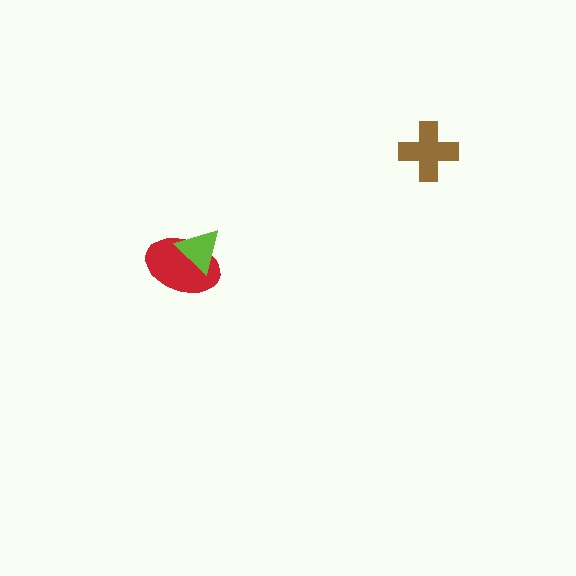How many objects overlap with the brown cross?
0 objects overlap with the brown cross.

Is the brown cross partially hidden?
No, no other shape covers it.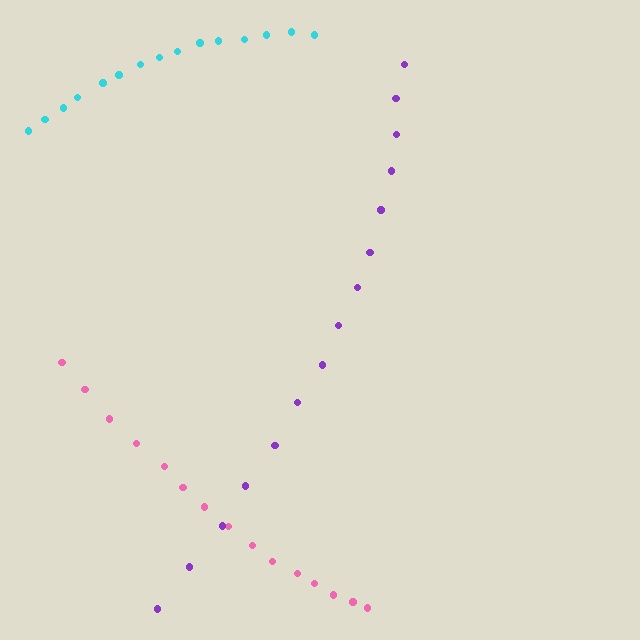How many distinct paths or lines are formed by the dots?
There are 3 distinct paths.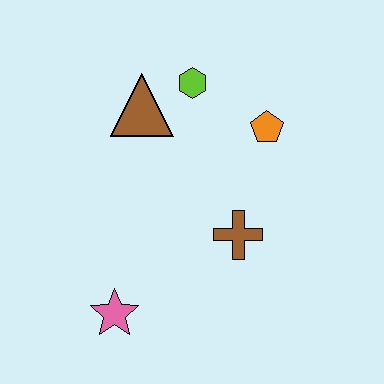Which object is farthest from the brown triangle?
The pink star is farthest from the brown triangle.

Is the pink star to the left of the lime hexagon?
Yes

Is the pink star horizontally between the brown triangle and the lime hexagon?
No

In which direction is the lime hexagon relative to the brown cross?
The lime hexagon is above the brown cross.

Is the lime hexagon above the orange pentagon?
Yes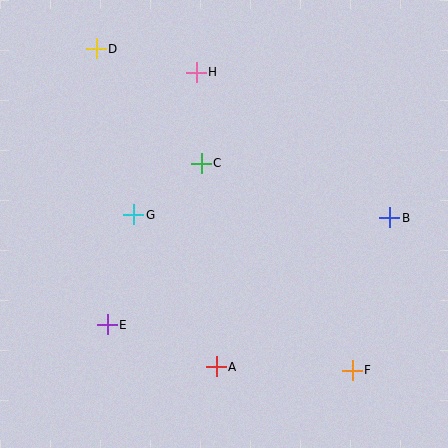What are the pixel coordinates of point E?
Point E is at (107, 325).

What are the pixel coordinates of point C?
Point C is at (201, 163).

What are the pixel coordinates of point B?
Point B is at (390, 218).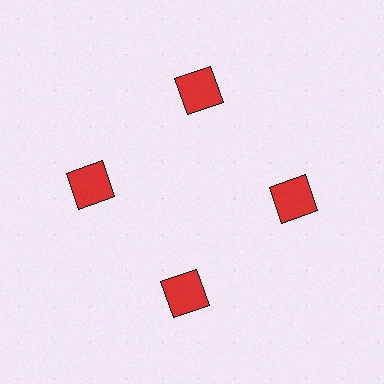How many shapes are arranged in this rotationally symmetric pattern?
There are 4 shapes, arranged in 4 groups of 1.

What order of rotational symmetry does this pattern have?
This pattern has 4-fold rotational symmetry.